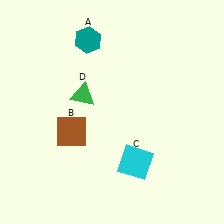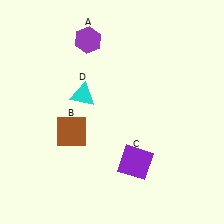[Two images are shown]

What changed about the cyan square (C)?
In Image 1, C is cyan. In Image 2, it changed to purple.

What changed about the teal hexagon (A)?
In Image 1, A is teal. In Image 2, it changed to purple.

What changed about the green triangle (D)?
In Image 1, D is green. In Image 2, it changed to cyan.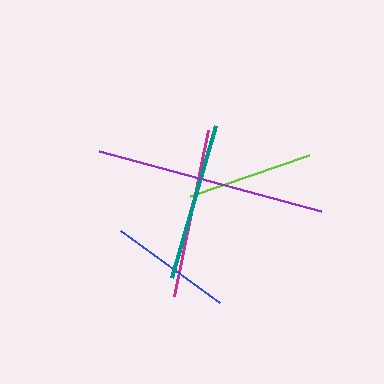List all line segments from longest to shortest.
From longest to shortest: purple, magenta, teal, lime, blue.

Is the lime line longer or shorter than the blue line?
The lime line is longer than the blue line.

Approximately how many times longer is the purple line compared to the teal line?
The purple line is approximately 1.5 times the length of the teal line.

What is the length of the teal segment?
The teal segment is approximately 158 pixels long.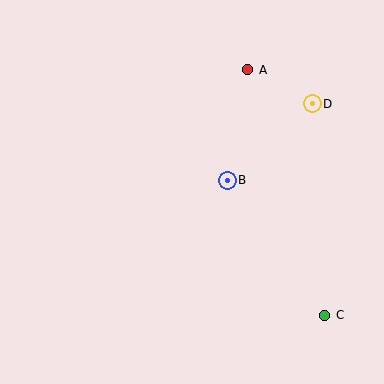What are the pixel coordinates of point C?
Point C is at (325, 315).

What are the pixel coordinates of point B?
Point B is at (227, 180).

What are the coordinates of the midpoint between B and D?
The midpoint between B and D is at (270, 142).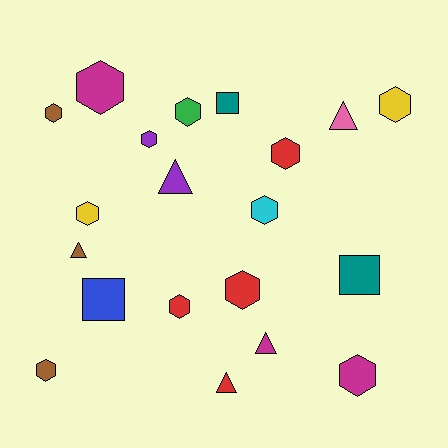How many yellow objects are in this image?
There are 2 yellow objects.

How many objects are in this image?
There are 20 objects.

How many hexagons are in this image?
There are 12 hexagons.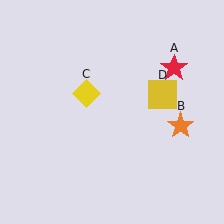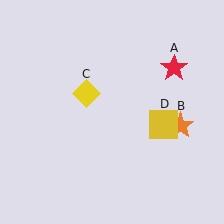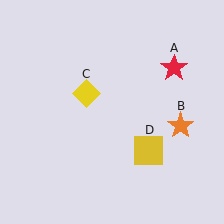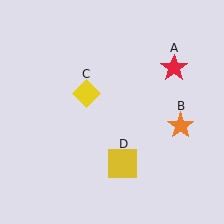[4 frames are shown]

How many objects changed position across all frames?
1 object changed position: yellow square (object D).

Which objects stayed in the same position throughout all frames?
Red star (object A) and orange star (object B) and yellow diamond (object C) remained stationary.